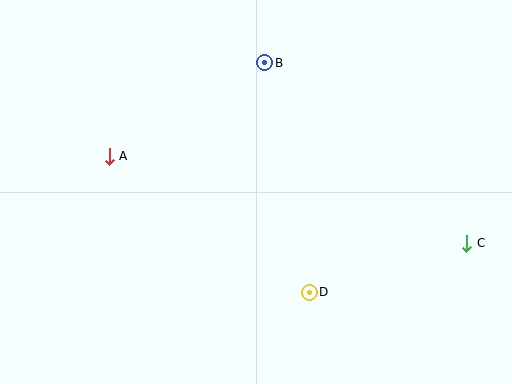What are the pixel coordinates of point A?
Point A is at (109, 156).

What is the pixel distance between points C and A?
The distance between C and A is 368 pixels.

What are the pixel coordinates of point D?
Point D is at (309, 292).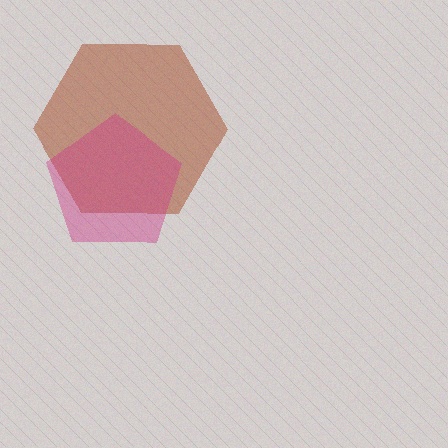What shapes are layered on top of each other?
The layered shapes are: a brown hexagon, a magenta pentagon.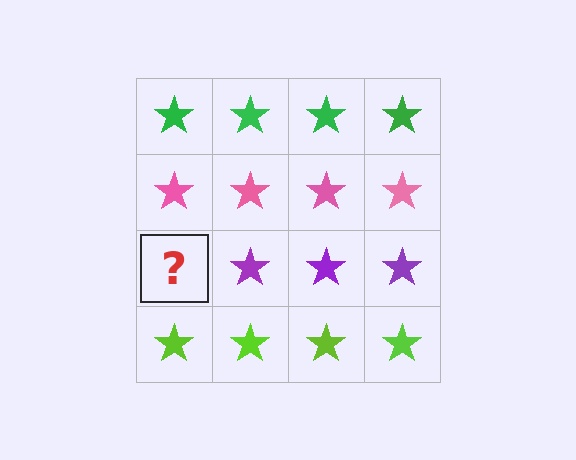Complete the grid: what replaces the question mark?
The question mark should be replaced with a purple star.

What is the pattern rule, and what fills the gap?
The rule is that each row has a consistent color. The gap should be filled with a purple star.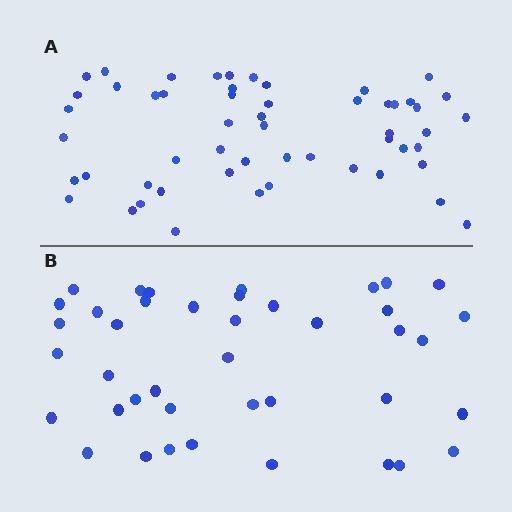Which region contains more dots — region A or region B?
Region A (the top region) has more dots.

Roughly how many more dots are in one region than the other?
Region A has approximately 15 more dots than region B.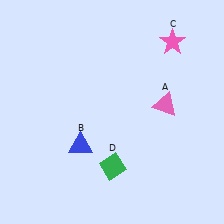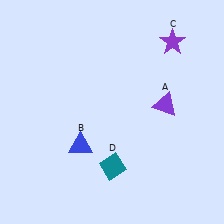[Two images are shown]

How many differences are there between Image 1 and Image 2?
There are 3 differences between the two images.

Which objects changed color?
A changed from pink to purple. C changed from pink to purple. D changed from green to teal.